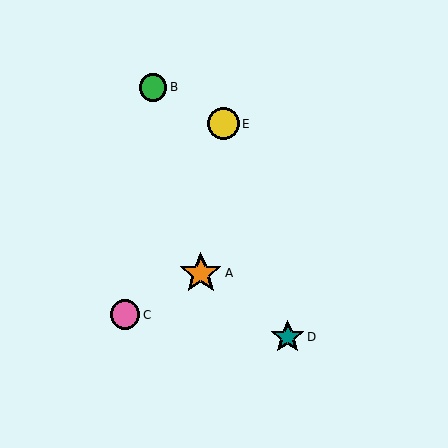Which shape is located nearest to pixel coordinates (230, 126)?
The yellow circle (labeled E) at (223, 124) is nearest to that location.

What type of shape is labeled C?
Shape C is a pink circle.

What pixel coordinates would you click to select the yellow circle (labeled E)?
Click at (223, 124) to select the yellow circle E.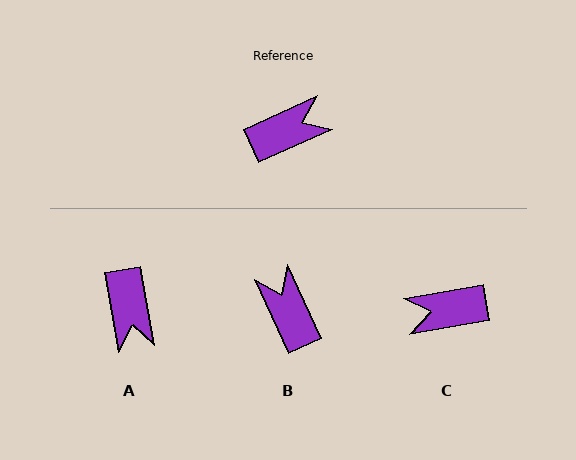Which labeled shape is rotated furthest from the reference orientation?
C, about 165 degrees away.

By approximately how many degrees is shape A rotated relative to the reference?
Approximately 104 degrees clockwise.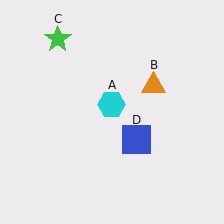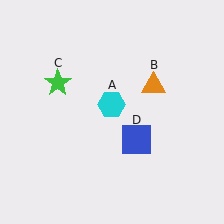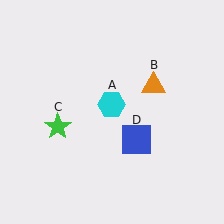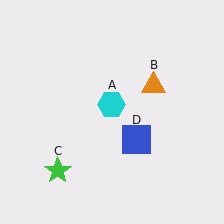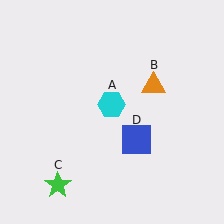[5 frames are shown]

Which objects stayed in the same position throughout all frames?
Cyan hexagon (object A) and orange triangle (object B) and blue square (object D) remained stationary.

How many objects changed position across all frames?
1 object changed position: green star (object C).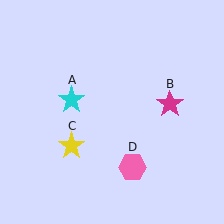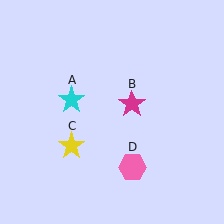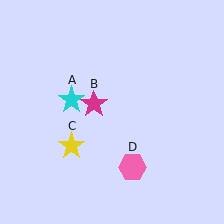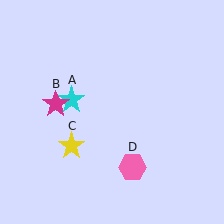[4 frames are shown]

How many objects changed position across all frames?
1 object changed position: magenta star (object B).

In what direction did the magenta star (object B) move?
The magenta star (object B) moved left.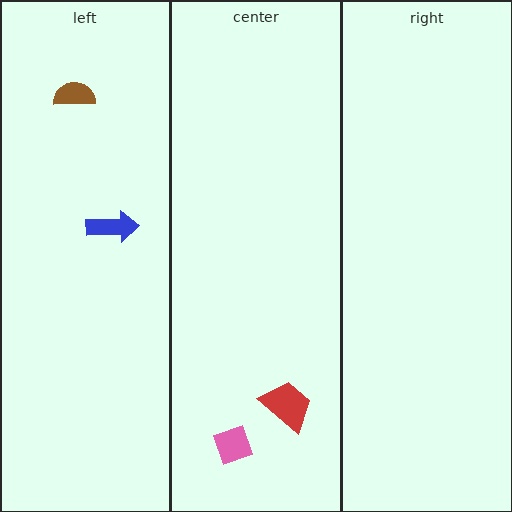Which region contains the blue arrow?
The left region.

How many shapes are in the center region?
2.